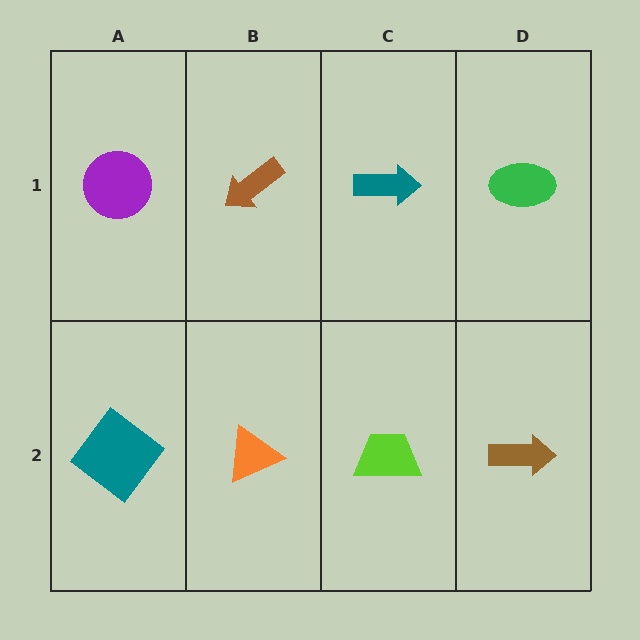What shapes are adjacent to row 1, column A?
A teal diamond (row 2, column A), a brown arrow (row 1, column B).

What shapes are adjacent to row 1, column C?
A lime trapezoid (row 2, column C), a brown arrow (row 1, column B), a green ellipse (row 1, column D).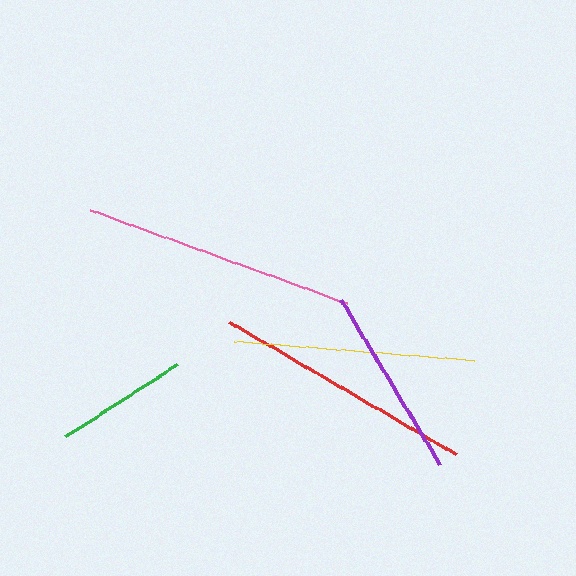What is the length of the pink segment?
The pink segment is approximately 274 pixels long.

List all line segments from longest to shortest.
From longest to shortest: pink, red, yellow, purple, green.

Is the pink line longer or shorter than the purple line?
The pink line is longer than the purple line.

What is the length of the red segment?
The red segment is approximately 263 pixels long.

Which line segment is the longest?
The pink line is the longest at approximately 274 pixels.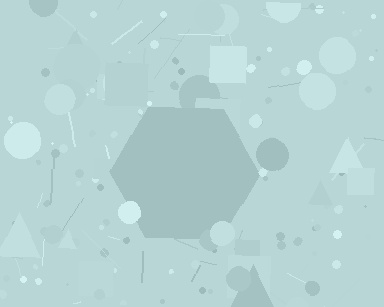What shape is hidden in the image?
A hexagon is hidden in the image.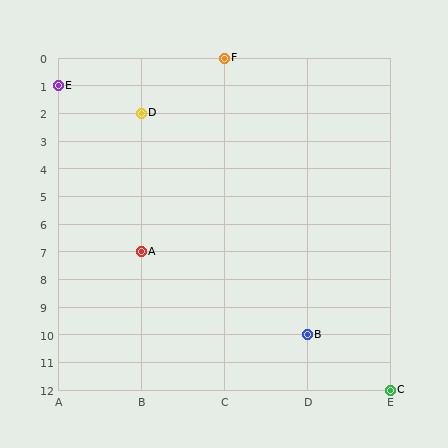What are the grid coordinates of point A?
Point A is at grid coordinates (B, 7).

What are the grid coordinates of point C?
Point C is at grid coordinates (E, 12).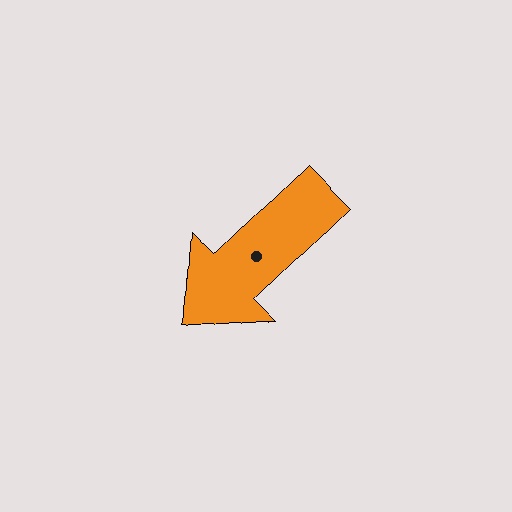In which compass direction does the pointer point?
Southwest.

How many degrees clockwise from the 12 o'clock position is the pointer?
Approximately 225 degrees.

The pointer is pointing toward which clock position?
Roughly 8 o'clock.